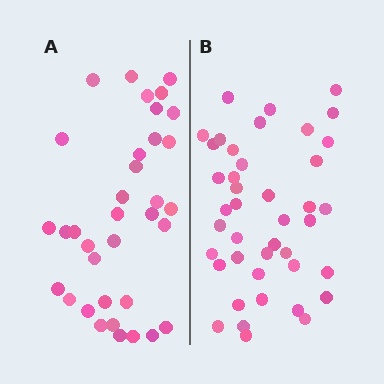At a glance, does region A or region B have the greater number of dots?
Region B (the right region) has more dots.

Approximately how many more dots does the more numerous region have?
Region B has roughly 8 or so more dots than region A.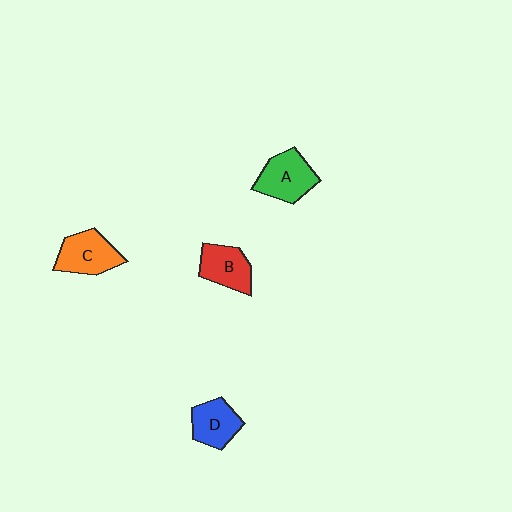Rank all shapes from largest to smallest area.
From largest to smallest: A (green), C (orange), B (red), D (blue).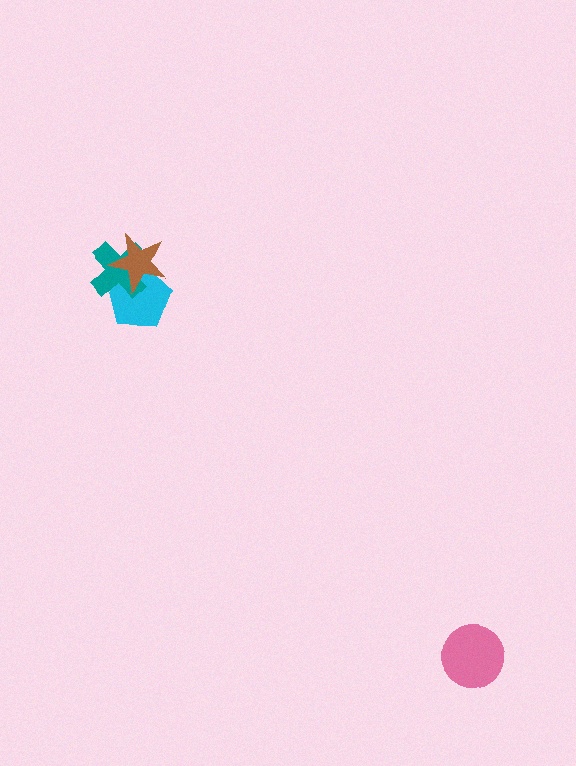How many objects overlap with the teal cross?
2 objects overlap with the teal cross.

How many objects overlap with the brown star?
2 objects overlap with the brown star.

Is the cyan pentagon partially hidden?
Yes, it is partially covered by another shape.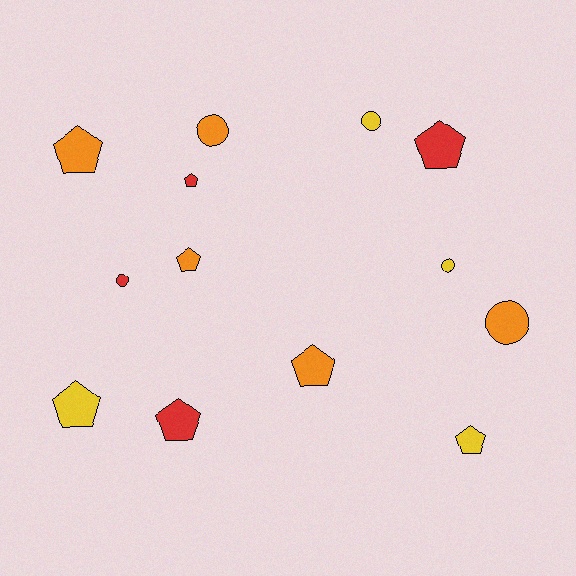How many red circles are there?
There is 1 red circle.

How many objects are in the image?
There are 13 objects.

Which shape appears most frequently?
Pentagon, with 8 objects.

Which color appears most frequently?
Orange, with 5 objects.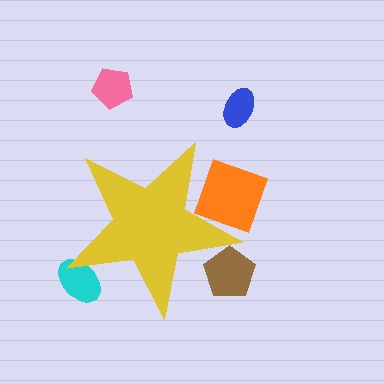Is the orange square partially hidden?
Yes, the orange square is partially hidden behind the yellow star.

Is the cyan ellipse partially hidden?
Yes, the cyan ellipse is partially hidden behind the yellow star.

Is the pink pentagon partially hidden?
No, the pink pentagon is fully visible.